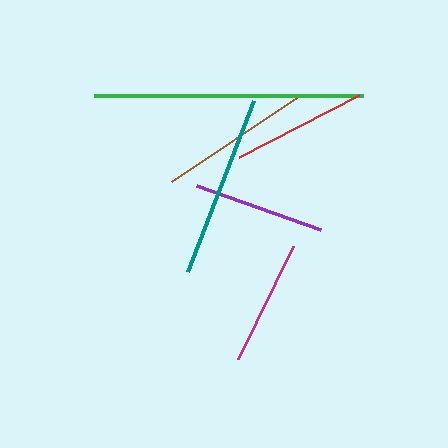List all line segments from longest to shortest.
From longest to shortest: green, teal, brown, red, purple, magenta.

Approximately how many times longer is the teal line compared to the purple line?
The teal line is approximately 1.4 times the length of the purple line.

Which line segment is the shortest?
The magenta line is the shortest at approximately 126 pixels.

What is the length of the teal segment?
The teal segment is approximately 183 pixels long.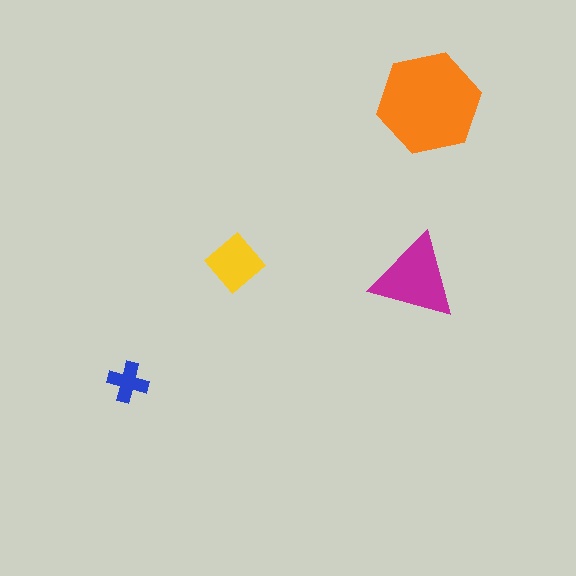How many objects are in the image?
There are 4 objects in the image.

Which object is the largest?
The orange hexagon.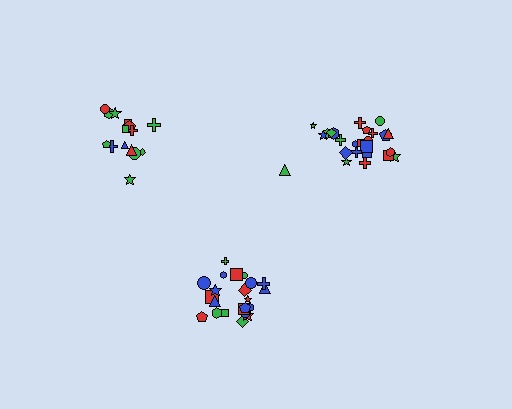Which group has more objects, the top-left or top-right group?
The top-right group.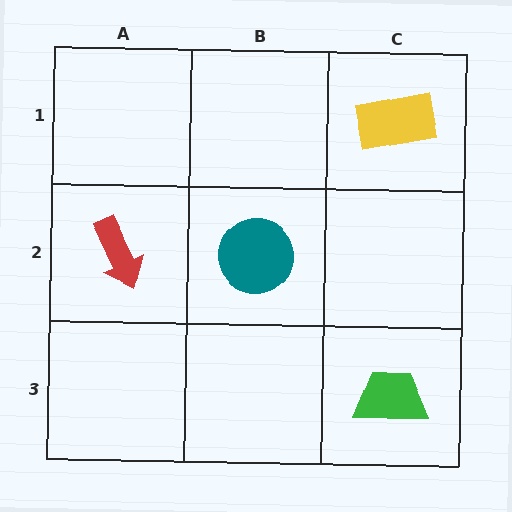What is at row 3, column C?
A green trapezoid.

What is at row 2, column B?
A teal circle.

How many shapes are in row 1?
1 shape.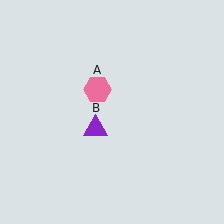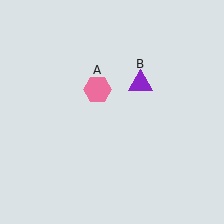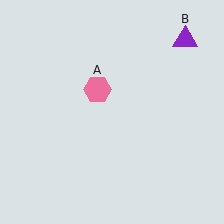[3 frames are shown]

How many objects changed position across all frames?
1 object changed position: purple triangle (object B).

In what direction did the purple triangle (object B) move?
The purple triangle (object B) moved up and to the right.